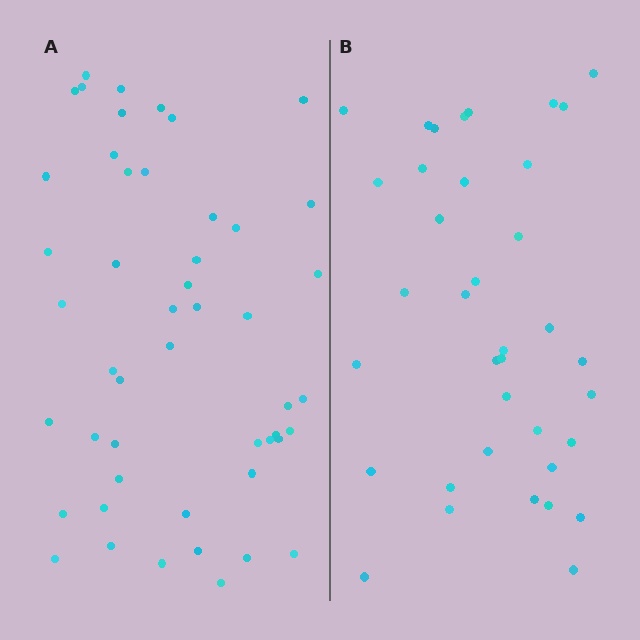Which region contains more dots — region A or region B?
Region A (the left region) has more dots.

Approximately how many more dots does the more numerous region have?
Region A has roughly 12 or so more dots than region B.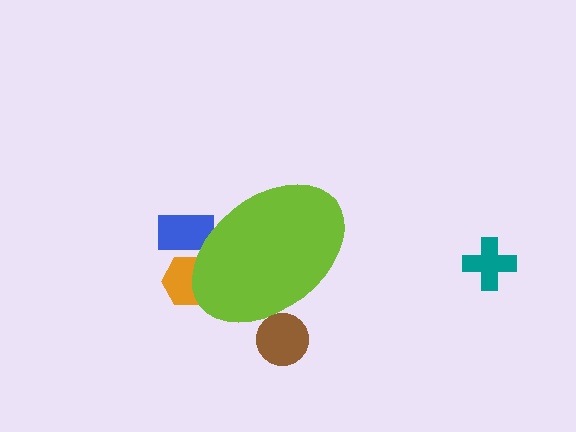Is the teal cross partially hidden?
No, the teal cross is fully visible.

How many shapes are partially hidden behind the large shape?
3 shapes are partially hidden.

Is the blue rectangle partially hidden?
Yes, the blue rectangle is partially hidden behind the lime ellipse.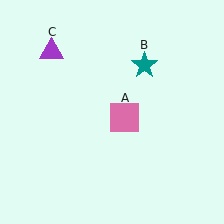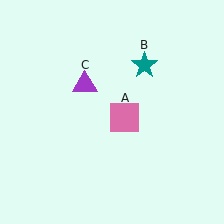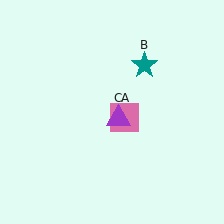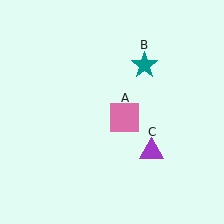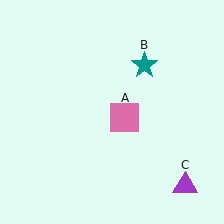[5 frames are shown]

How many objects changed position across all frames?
1 object changed position: purple triangle (object C).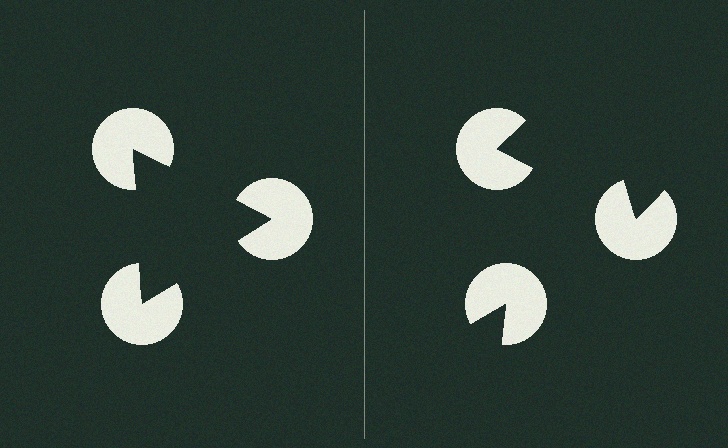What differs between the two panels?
The pac-man discs are positioned identically on both sides; only the wedge orientations differ. On the left they align to a triangle; on the right they are misaligned.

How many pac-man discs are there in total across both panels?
6 — 3 on each side.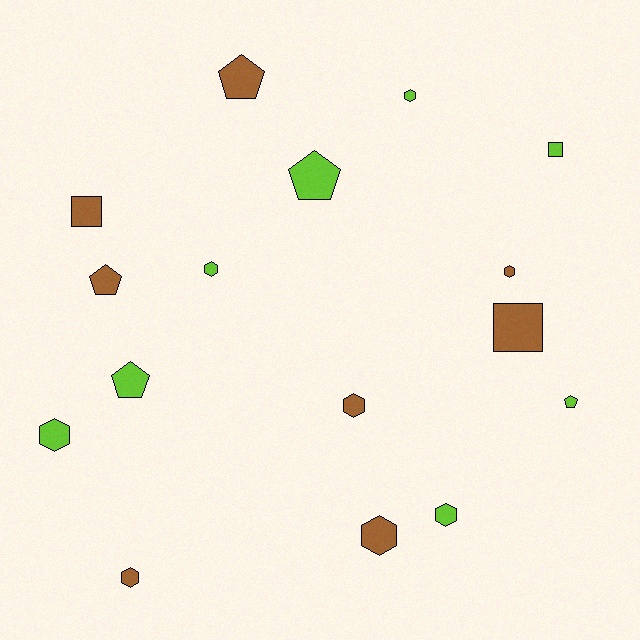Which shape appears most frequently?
Hexagon, with 8 objects.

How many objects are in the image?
There are 16 objects.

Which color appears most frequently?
Brown, with 8 objects.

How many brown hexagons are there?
There are 4 brown hexagons.